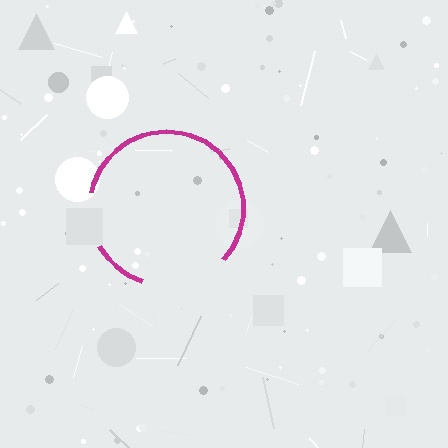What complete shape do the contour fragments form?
The contour fragments form a circle.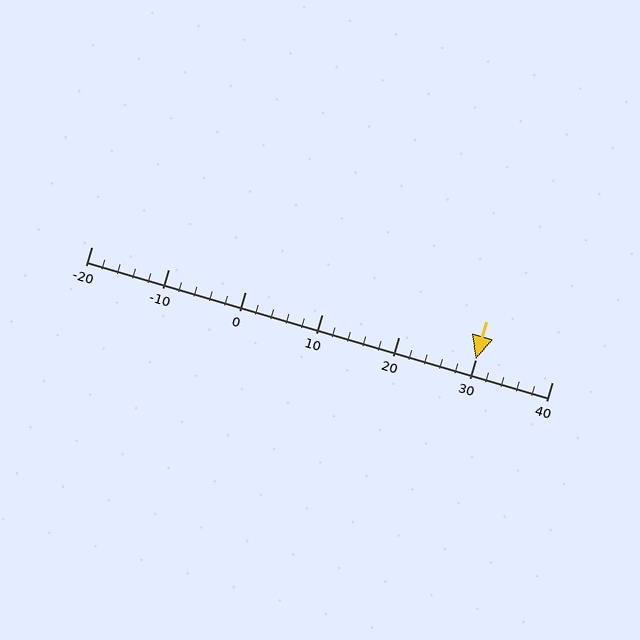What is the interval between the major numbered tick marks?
The major tick marks are spaced 10 units apart.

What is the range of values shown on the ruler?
The ruler shows values from -20 to 40.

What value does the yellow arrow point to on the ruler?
The yellow arrow points to approximately 30.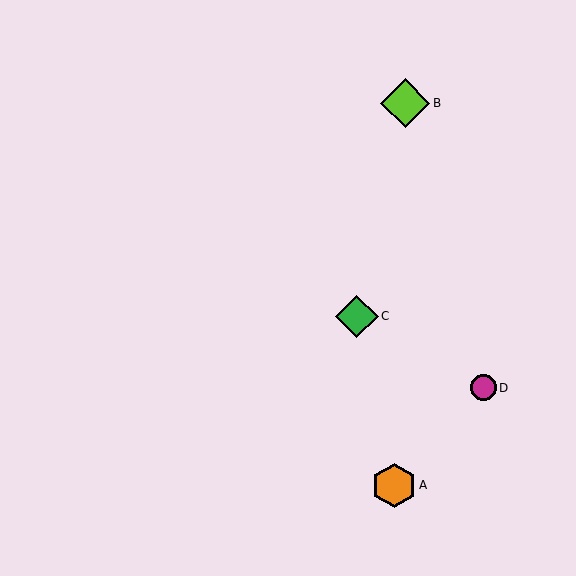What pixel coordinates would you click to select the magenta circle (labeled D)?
Click at (484, 388) to select the magenta circle D.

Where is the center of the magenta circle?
The center of the magenta circle is at (484, 388).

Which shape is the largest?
The lime diamond (labeled B) is the largest.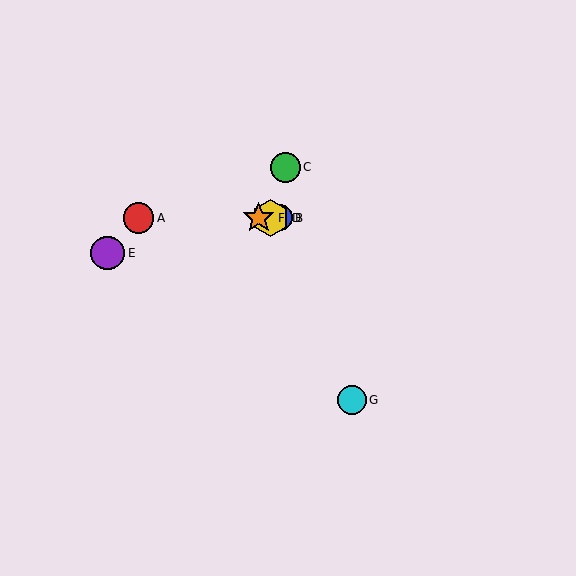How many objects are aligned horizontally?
4 objects (A, B, D, F) are aligned horizontally.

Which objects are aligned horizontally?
Objects A, B, D, F are aligned horizontally.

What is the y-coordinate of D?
Object D is at y≈218.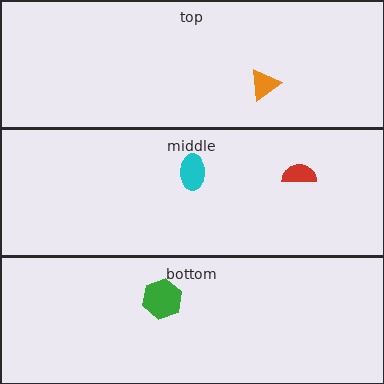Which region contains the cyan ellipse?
The middle region.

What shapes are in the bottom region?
The green hexagon.